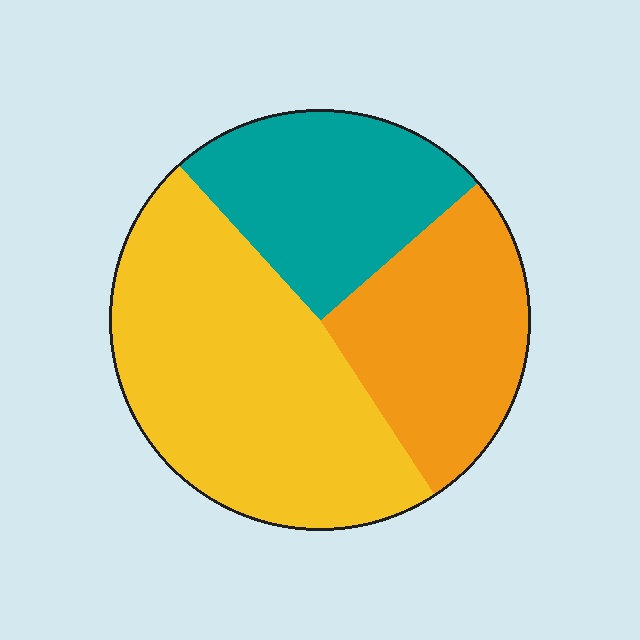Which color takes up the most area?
Yellow, at roughly 50%.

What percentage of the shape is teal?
Teal covers 25% of the shape.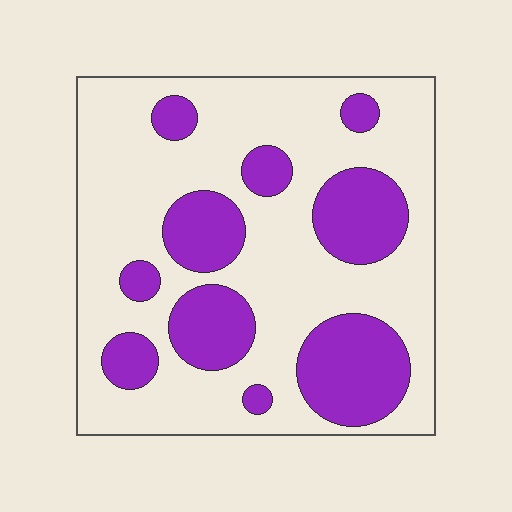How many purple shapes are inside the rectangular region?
10.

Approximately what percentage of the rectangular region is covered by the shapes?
Approximately 30%.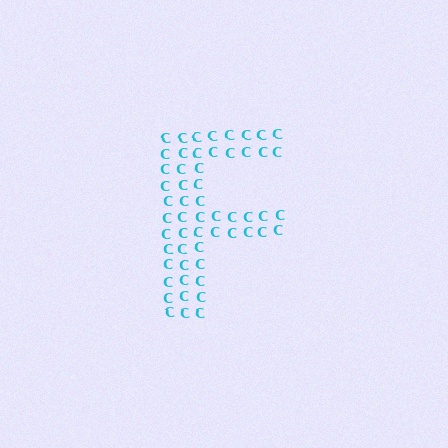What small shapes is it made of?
It is made of small letter C's.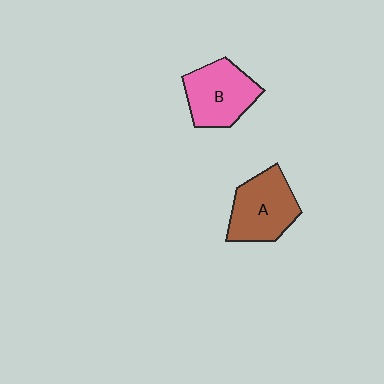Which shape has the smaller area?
Shape B (pink).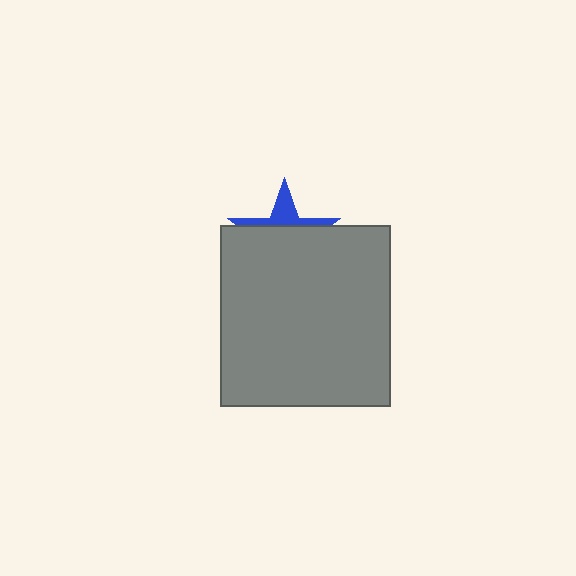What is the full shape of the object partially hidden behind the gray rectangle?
The partially hidden object is a blue star.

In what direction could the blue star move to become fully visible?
The blue star could move up. That would shift it out from behind the gray rectangle entirely.